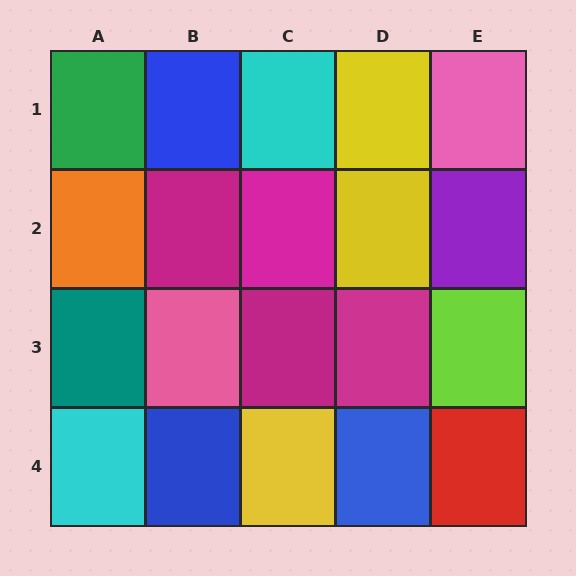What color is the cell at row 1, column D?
Yellow.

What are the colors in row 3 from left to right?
Teal, pink, magenta, magenta, lime.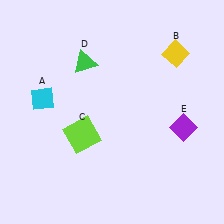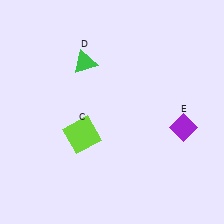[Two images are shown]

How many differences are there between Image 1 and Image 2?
There are 2 differences between the two images.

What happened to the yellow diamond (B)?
The yellow diamond (B) was removed in Image 2. It was in the top-right area of Image 1.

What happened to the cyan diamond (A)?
The cyan diamond (A) was removed in Image 2. It was in the top-left area of Image 1.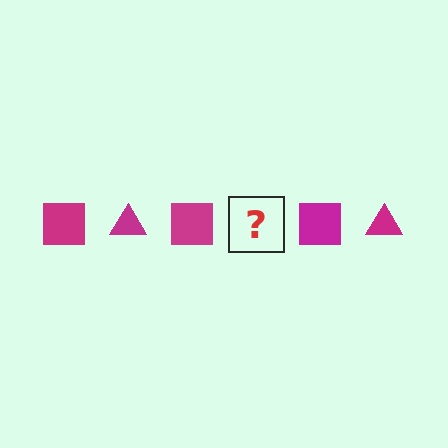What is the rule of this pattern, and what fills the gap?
The rule is that the pattern cycles through square, triangle shapes in magenta. The gap should be filled with a magenta triangle.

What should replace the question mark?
The question mark should be replaced with a magenta triangle.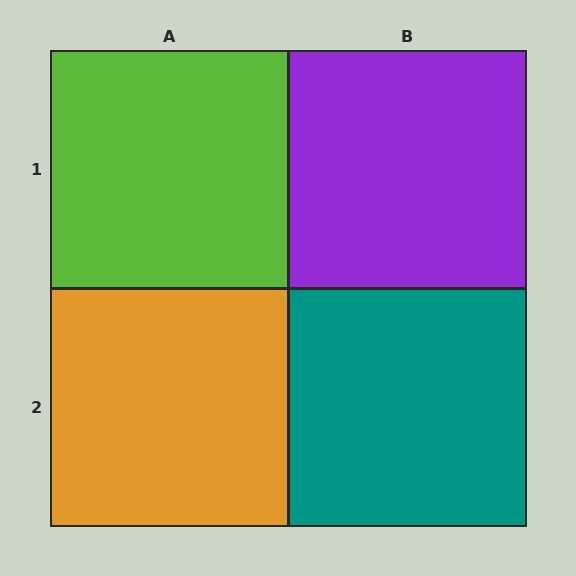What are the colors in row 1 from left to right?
Lime, purple.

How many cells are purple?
1 cell is purple.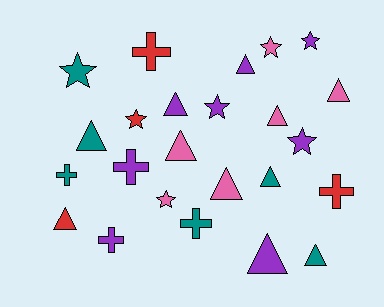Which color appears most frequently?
Purple, with 8 objects.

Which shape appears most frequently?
Triangle, with 11 objects.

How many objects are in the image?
There are 24 objects.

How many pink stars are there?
There are 2 pink stars.